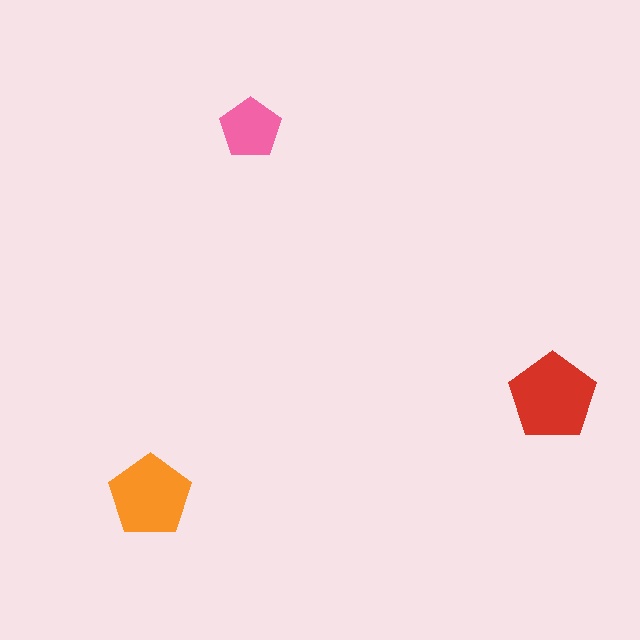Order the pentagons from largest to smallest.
the red one, the orange one, the pink one.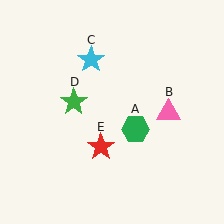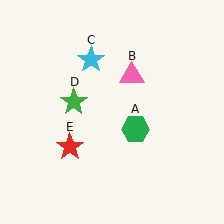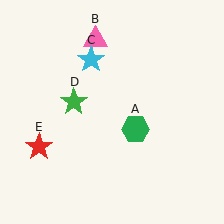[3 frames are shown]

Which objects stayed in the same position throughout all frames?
Green hexagon (object A) and cyan star (object C) and green star (object D) remained stationary.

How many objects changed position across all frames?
2 objects changed position: pink triangle (object B), red star (object E).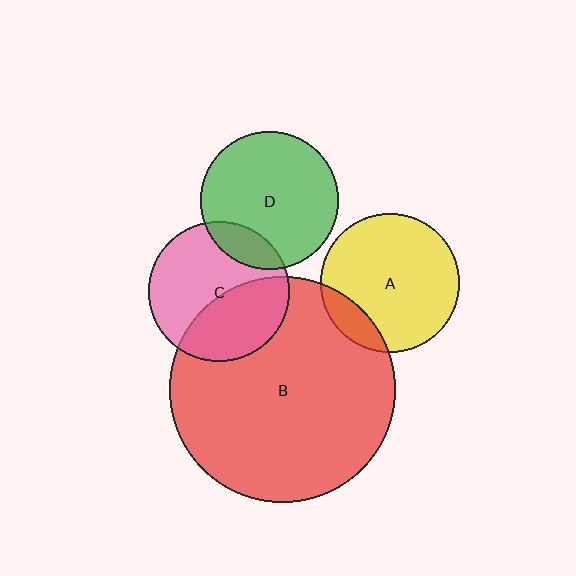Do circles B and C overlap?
Yes.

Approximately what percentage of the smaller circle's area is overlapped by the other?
Approximately 40%.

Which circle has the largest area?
Circle B (red).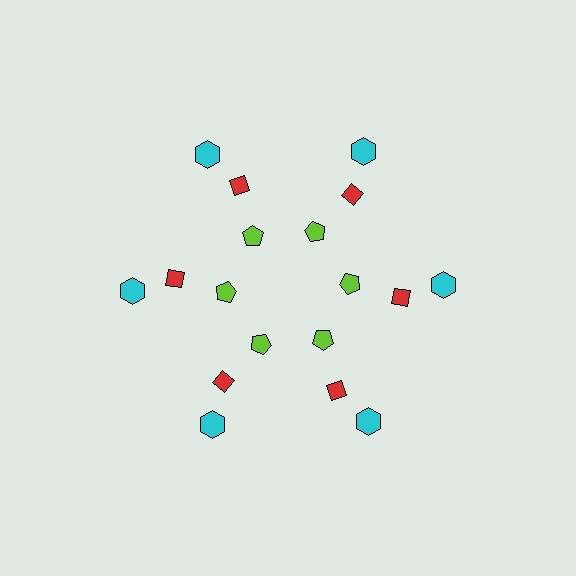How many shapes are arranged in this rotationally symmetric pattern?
There are 18 shapes, arranged in 6 groups of 3.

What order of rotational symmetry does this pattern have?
This pattern has 6-fold rotational symmetry.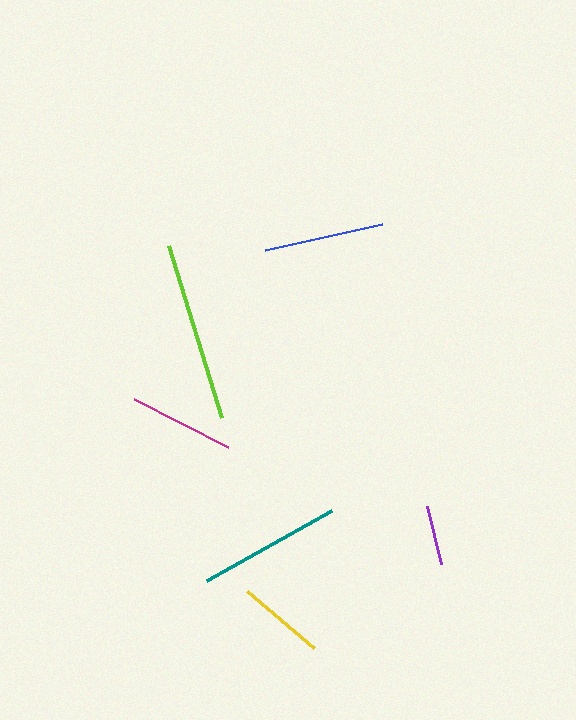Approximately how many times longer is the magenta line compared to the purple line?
The magenta line is approximately 1.8 times the length of the purple line.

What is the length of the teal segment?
The teal segment is approximately 143 pixels long.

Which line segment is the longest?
The lime line is the longest at approximately 180 pixels.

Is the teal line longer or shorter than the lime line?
The lime line is longer than the teal line.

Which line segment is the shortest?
The purple line is the shortest at approximately 60 pixels.